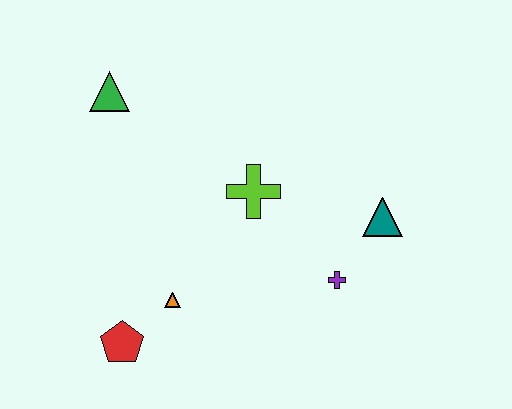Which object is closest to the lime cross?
The purple cross is closest to the lime cross.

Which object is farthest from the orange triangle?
The teal triangle is farthest from the orange triangle.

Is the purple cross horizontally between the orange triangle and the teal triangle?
Yes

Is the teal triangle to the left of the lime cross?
No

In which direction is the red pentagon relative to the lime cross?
The red pentagon is below the lime cross.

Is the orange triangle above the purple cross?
No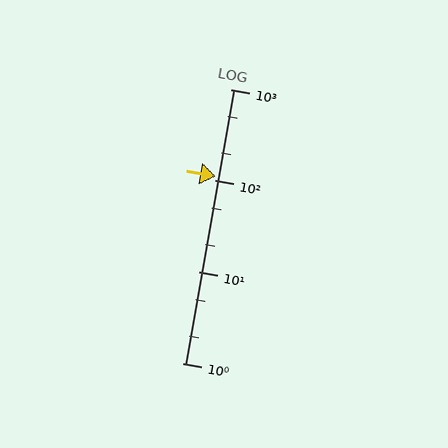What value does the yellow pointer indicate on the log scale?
The pointer indicates approximately 110.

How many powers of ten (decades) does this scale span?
The scale spans 3 decades, from 1 to 1000.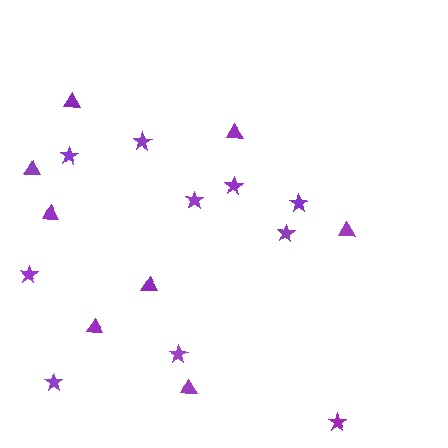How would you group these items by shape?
There are 2 groups: one group of triangles (8) and one group of stars (10).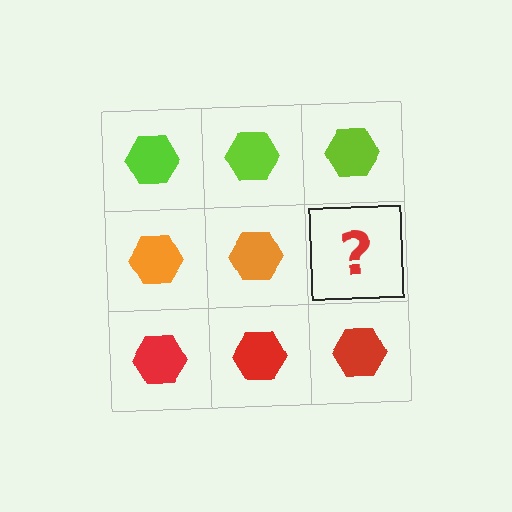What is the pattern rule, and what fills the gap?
The rule is that each row has a consistent color. The gap should be filled with an orange hexagon.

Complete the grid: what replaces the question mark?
The question mark should be replaced with an orange hexagon.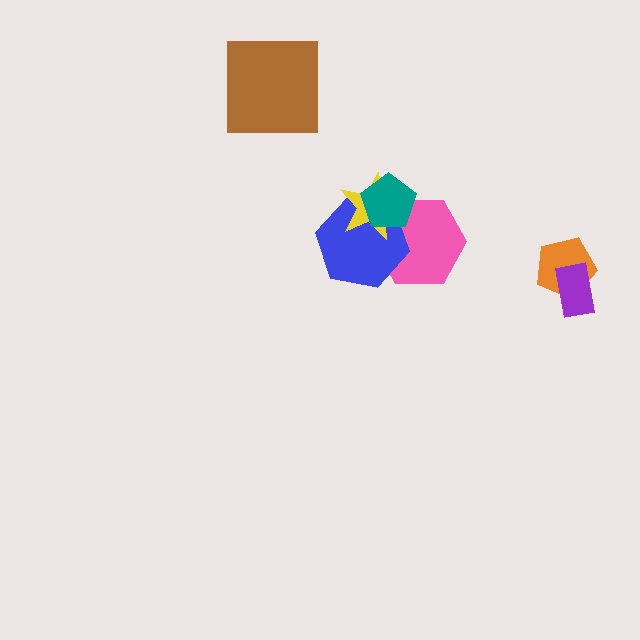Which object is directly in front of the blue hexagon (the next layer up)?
The yellow star is directly in front of the blue hexagon.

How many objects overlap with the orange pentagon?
1 object overlaps with the orange pentagon.